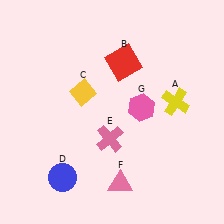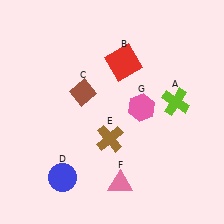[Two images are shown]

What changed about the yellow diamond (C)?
In Image 1, C is yellow. In Image 2, it changed to brown.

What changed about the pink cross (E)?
In Image 1, E is pink. In Image 2, it changed to brown.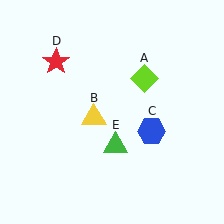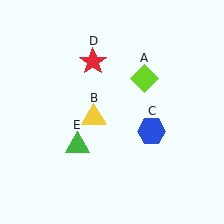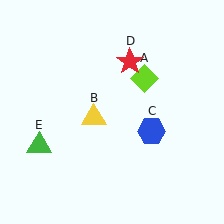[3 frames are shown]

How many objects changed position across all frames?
2 objects changed position: red star (object D), green triangle (object E).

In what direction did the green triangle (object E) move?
The green triangle (object E) moved left.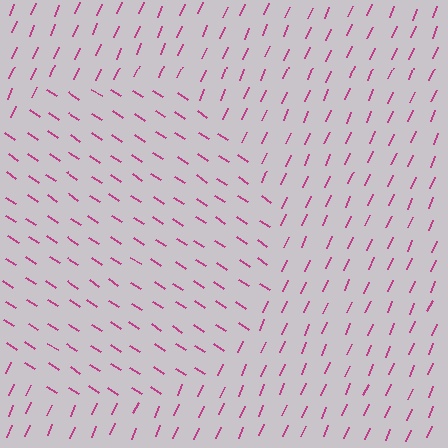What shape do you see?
I see a circle.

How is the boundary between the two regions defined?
The boundary is defined purely by a change in line orientation (approximately 80 degrees difference). All lines are the same color and thickness.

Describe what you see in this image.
The image is filled with small magenta line segments. A circle region in the image has lines oriented differently from the surrounding lines, creating a visible texture boundary.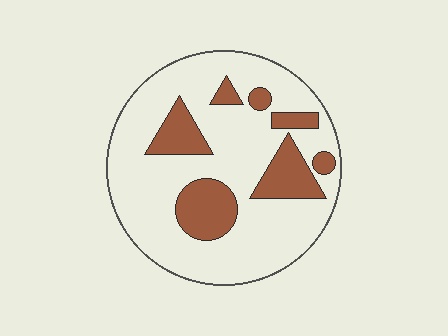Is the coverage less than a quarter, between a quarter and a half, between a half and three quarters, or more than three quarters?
Less than a quarter.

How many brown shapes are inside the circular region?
7.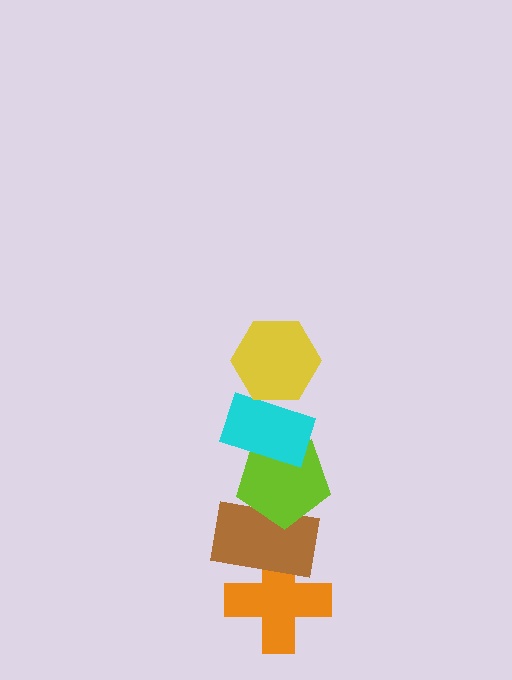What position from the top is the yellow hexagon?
The yellow hexagon is 1st from the top.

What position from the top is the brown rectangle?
The brown rectangle is 4th from the top.